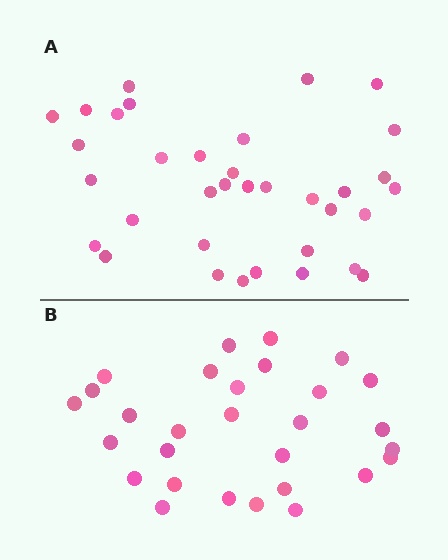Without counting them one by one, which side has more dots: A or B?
Region A (the top region) has more dots.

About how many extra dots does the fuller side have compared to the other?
Region A has about 6 more dots than region B.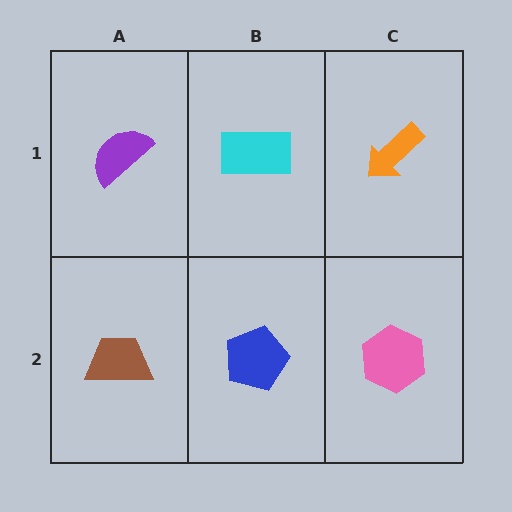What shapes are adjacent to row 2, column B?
A cyan rectangle (row 1, column B), a brown trapezoid (row 2, column A), a pink hexagon (row 2, column C).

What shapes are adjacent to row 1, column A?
A brown trapezoid (row 2, column A), a cyan rectangle (row 1, column B).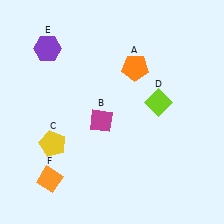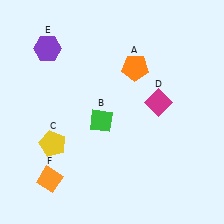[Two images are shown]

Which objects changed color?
B changed from magenta to green. D changed from lime to magenta.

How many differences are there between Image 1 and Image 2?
There are 2 differences between the two images.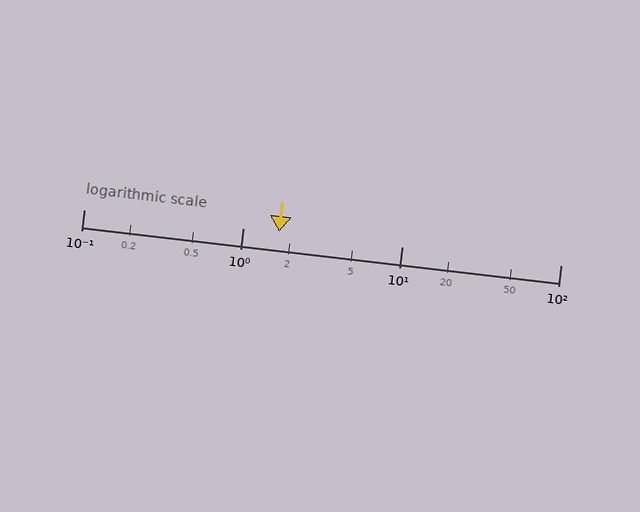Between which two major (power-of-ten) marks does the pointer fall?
The pointer is between 1 and 10.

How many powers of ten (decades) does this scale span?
The scale spans 3 decades, from 0.1 to 100.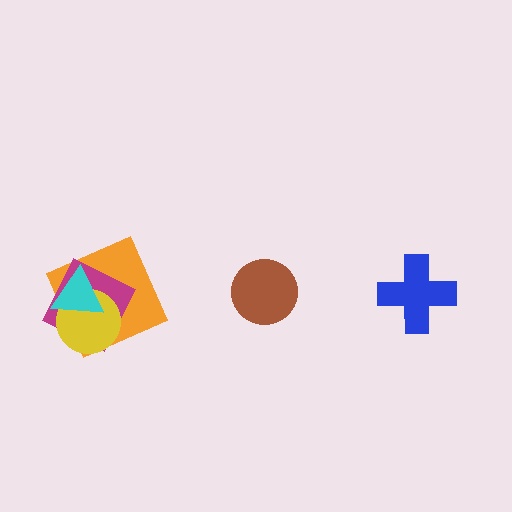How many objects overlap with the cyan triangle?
3 objects overlap with the cyan triangle.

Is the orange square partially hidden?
Yes, it is partially covered by another shape.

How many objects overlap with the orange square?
3 objects overlap with the orange square.